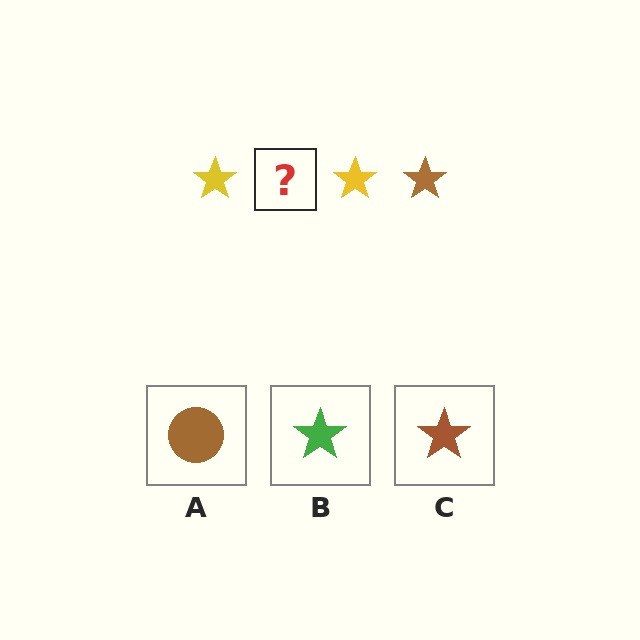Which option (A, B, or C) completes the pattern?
C.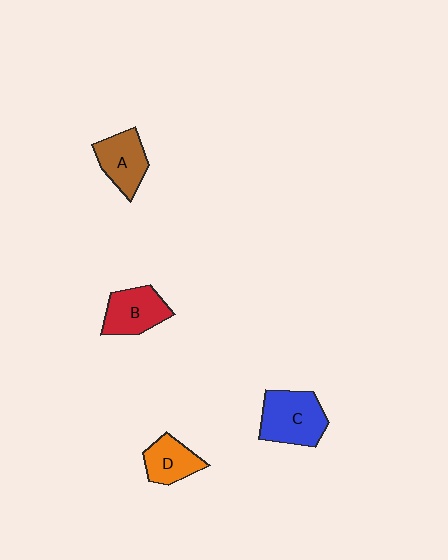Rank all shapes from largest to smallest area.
From largest to smallest: C (blue), B (red), A (brown), D (orange).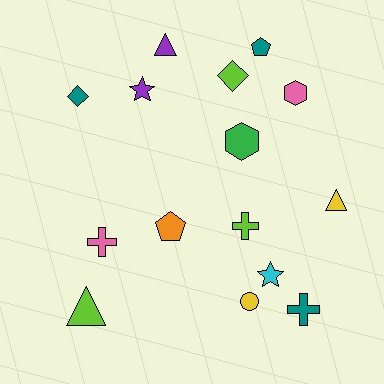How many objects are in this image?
There are 15 objects.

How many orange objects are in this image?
There is 1 orange object.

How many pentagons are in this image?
There are 2 pentagons.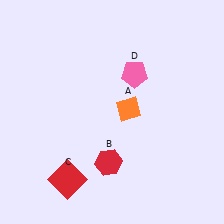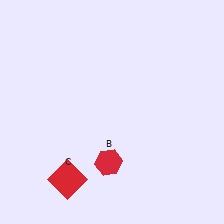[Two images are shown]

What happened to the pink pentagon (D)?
The pink pentagon (D) was removed in Image 2. It was in the top-right area of Image 1.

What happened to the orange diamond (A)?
The orange diamond (A) was removed in Image 2. It was in the top-right area of Image 1.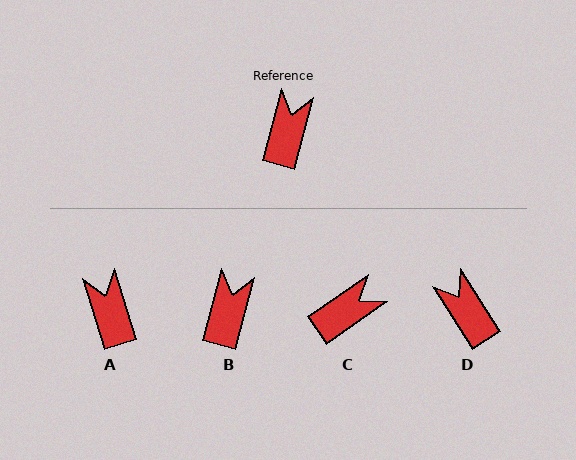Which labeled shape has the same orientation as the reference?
B.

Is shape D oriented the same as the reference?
No, it is off by about 47 degrees.